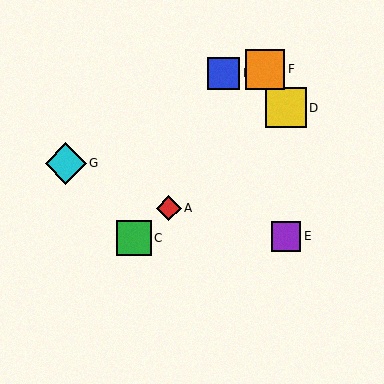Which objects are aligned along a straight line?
Objects A, C, D are aligned along a straight line.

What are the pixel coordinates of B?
Object B is at (224, 73).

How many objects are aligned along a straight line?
3 objects (A, C, D) are aligned along a straight line.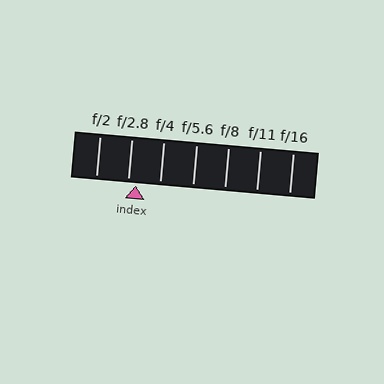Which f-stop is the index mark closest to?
The index mark is closest to f/2.8.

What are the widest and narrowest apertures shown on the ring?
The widest aperture shown is f/2 and the narrowest is f/16.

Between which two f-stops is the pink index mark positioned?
The index mark is between f/2.8 and f/4.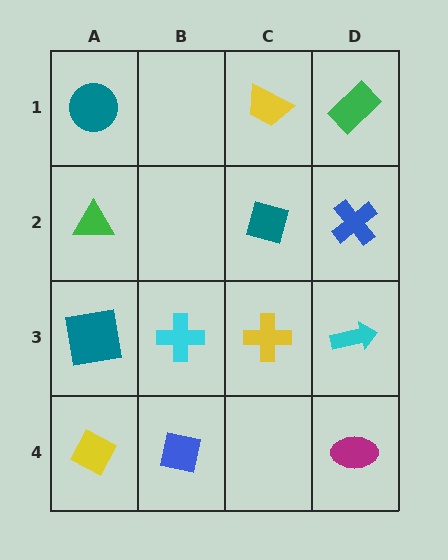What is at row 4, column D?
A magenta ellipse.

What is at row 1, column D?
A green rectangle.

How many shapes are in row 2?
3 shapes.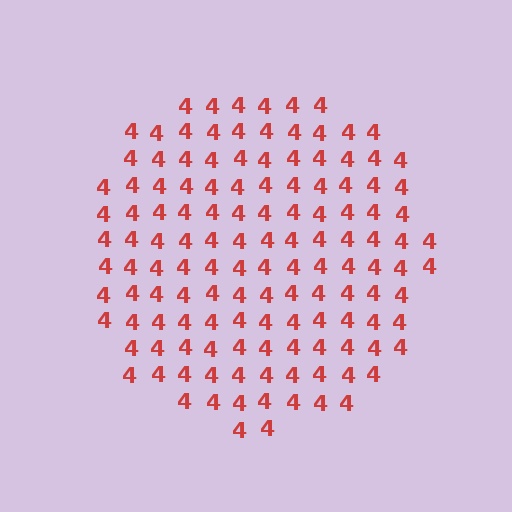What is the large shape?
The large shape is a circle.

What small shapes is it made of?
It is made of small digit 4's.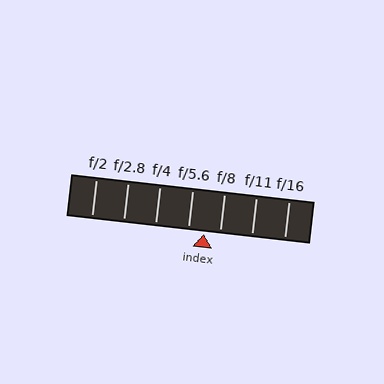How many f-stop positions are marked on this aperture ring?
There are 7 f-stop positions marked.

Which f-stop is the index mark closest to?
The index mark is closest to f/8.